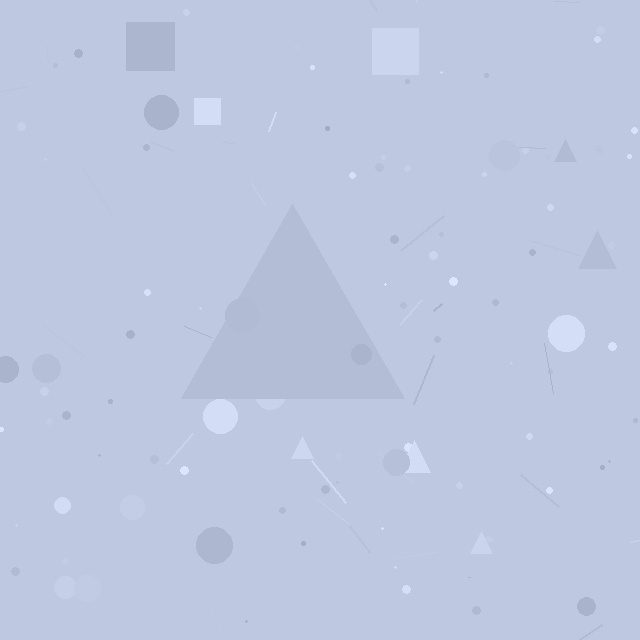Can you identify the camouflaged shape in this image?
The camouflaged shape is a triangle.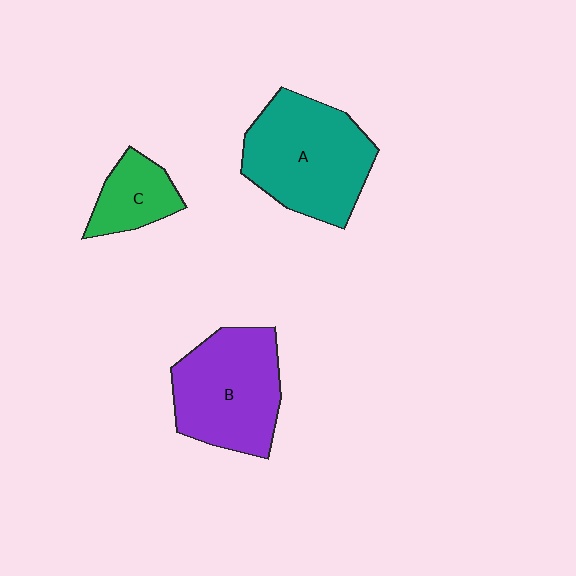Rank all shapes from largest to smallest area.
From largest to smallest: A (teal), B (purple), C (green).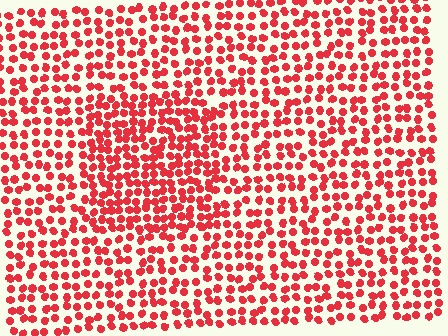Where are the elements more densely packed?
The elements are more densely packed inside the rectangle boundary.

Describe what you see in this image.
The image contains small red elements arranged at two different densities. A rectangle-shaped region is visible where the elements are more densely packed than the surrounding area.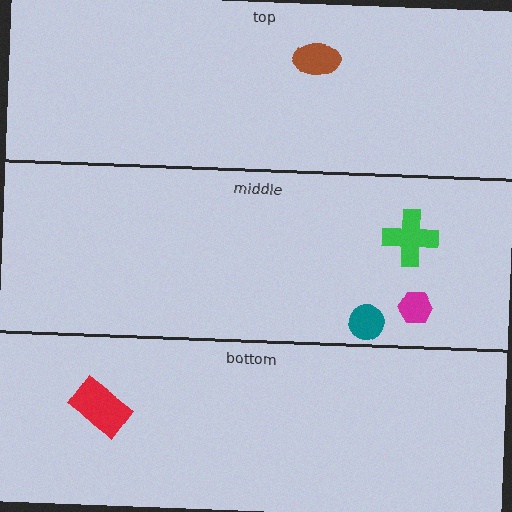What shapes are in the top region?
The brown ellipse.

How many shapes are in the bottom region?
1.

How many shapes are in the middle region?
3.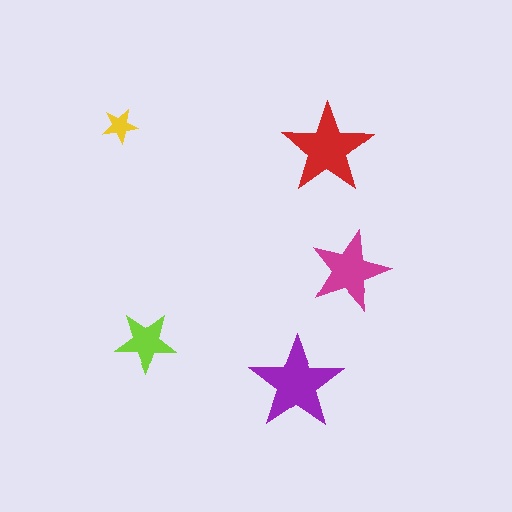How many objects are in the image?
There are 5 objects in the image.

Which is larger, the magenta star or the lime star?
The magenta one.